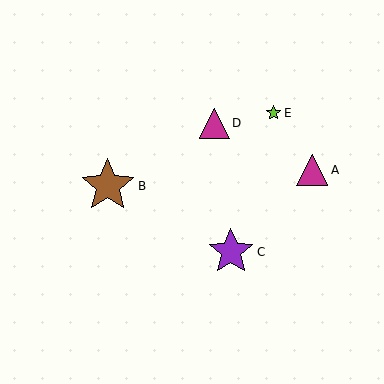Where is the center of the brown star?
The center of the brown star is at (108, 186).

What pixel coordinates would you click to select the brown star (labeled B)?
Click at (108, 186) to select the brown star B.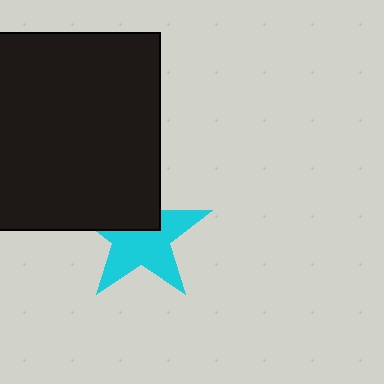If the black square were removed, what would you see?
You would see the complete cyan star.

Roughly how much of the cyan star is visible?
About half of it is visible (roughly 61%).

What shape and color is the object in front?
The object in front is a black square.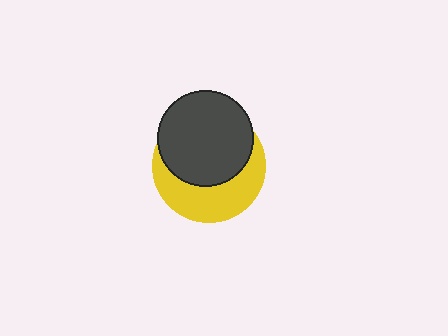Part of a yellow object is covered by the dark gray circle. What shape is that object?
It is a circle.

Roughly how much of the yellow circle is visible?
A small part of it is visible (roughly 44%).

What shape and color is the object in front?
The object in front is a dark gray circle.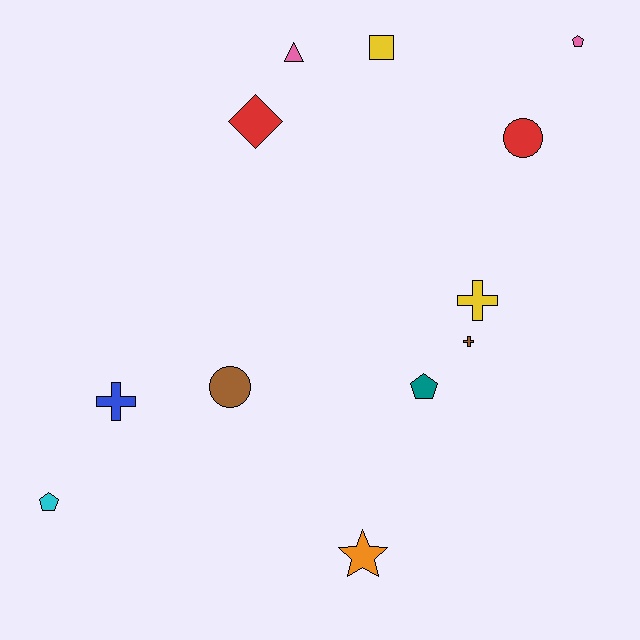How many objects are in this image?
There are 12 objects.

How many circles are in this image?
There are 2 circles.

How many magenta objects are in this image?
There are no magenta objects.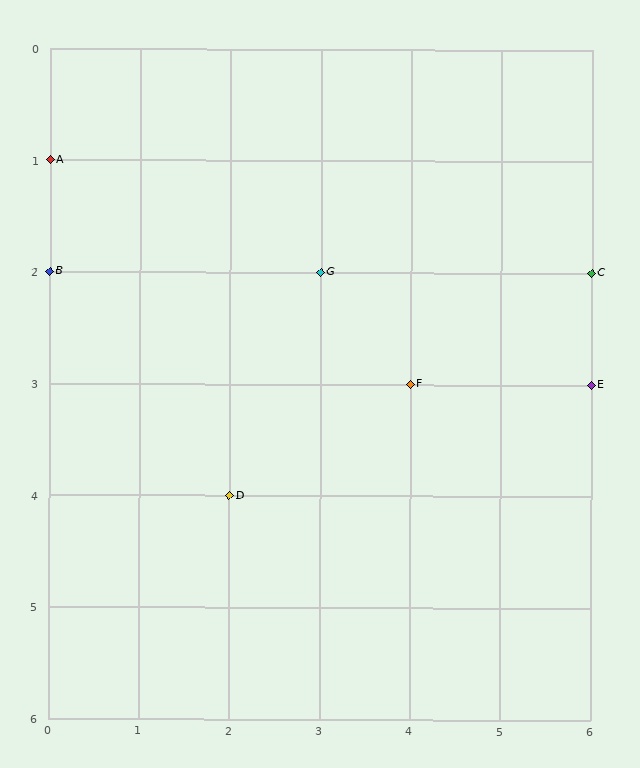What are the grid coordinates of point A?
Point A is at grid coordinates (0, 1).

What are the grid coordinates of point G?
Point G is at grid coordinates (3, 2).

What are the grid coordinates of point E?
Point E is at grid coordinates (6, 3).